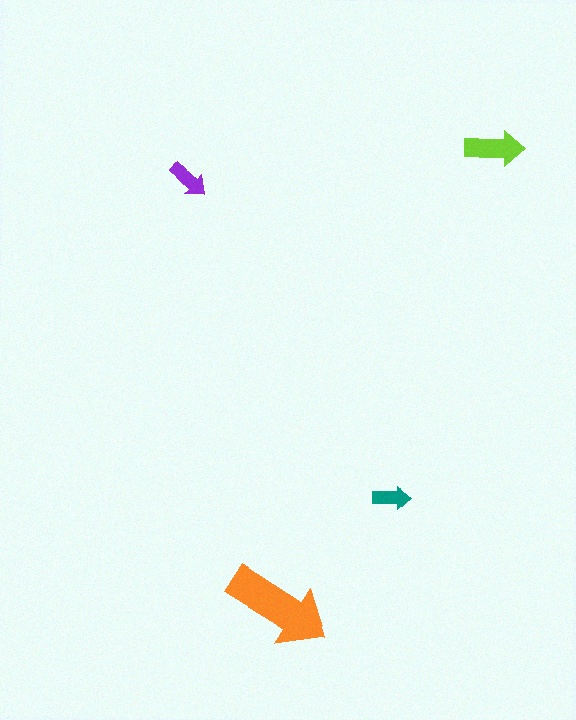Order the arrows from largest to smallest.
the orange one, the lime one, the purple one, the teal one.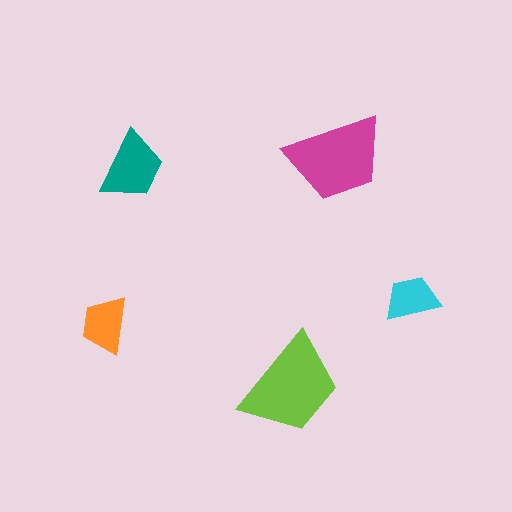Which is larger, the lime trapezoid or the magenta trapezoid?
The lime one.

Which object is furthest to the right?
The cyan trapezoid is rightmost.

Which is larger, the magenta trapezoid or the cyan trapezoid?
The magenta one.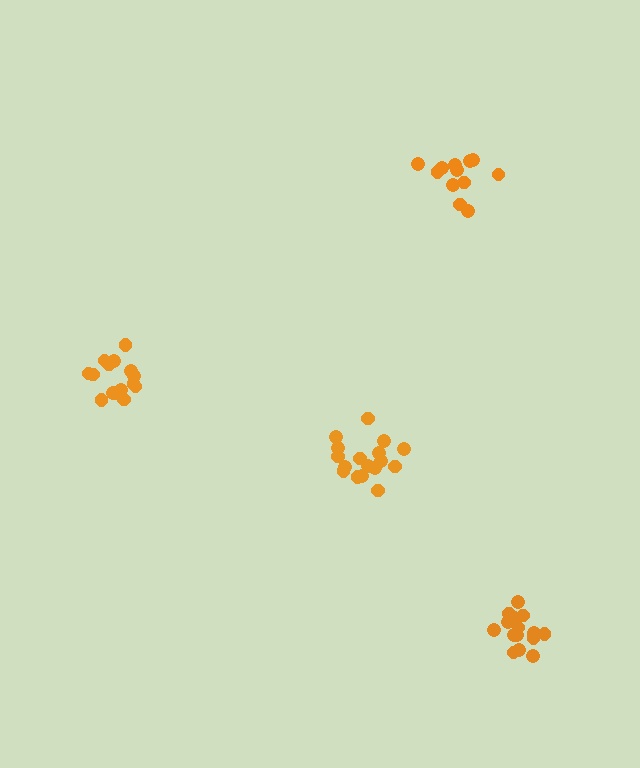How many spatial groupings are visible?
There are 4 spatial groupings.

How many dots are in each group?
Group 1: 16 dots, Group 2: 17 dots, Group 3: 15 dots, Group 4: 12 dots (60 total).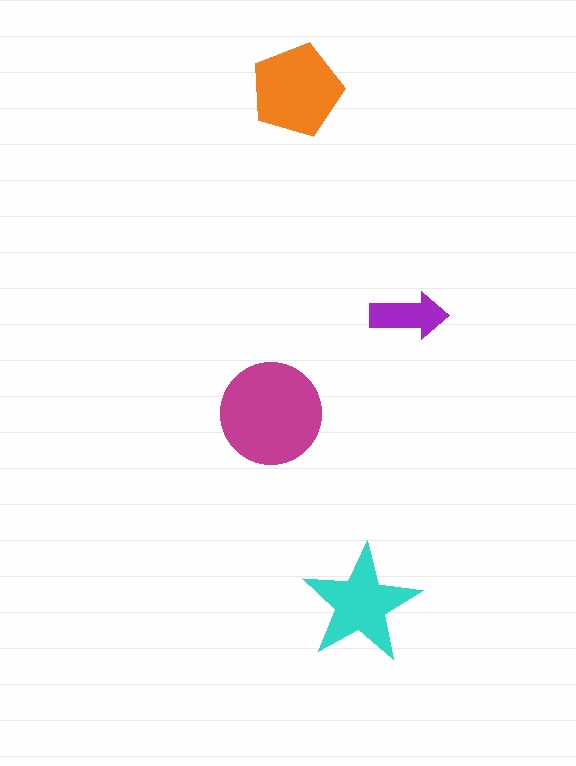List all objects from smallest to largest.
The purple arrow, the cyan star, the orange pentagon, the magenta circle.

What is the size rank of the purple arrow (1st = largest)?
4th.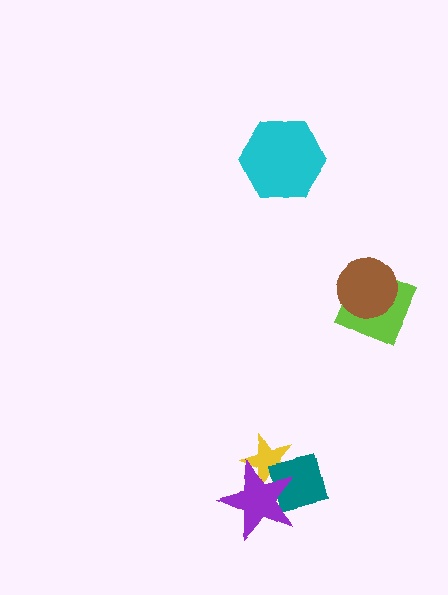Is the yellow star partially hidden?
Yes, it is partially covered by another shape.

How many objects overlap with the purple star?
2 objects overlap with the purple star.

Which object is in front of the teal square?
The purple star is in front of the teal square.